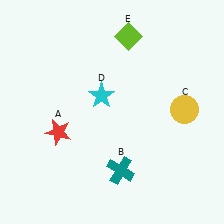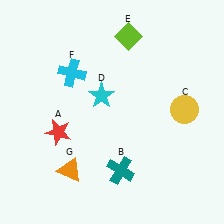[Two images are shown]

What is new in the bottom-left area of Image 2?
An orange triangle (G) was added in the bottom-left area of Image 2.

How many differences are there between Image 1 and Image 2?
There are 2 differences between the two images.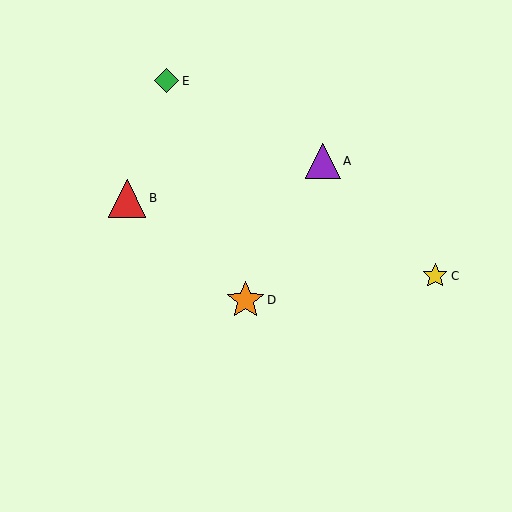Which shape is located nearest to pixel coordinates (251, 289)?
The orange star (labeled D) at (245, 300) is nearest to that location.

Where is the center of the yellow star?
The center of the yellow star is at (435, 276).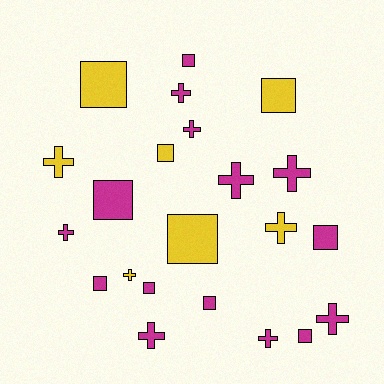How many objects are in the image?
There are 22 objects.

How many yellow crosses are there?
There are 3 yellow crosses.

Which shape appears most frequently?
Cross, with 11 objects.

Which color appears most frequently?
Magenta, with 15 objects.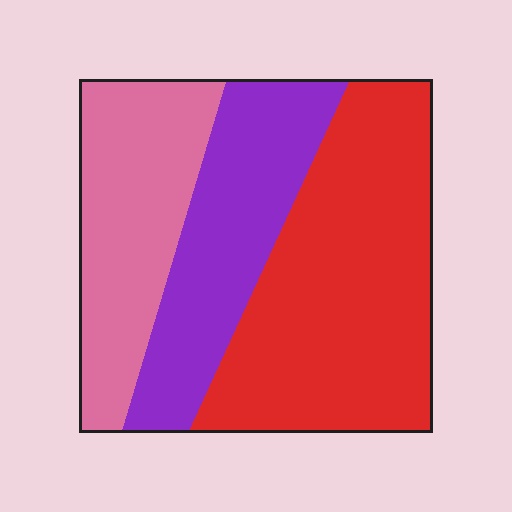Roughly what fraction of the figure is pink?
Pink covers 27% of the figure.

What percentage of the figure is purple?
Purple covers around 25% of the figure.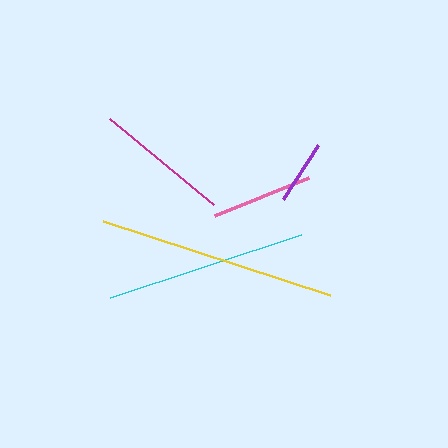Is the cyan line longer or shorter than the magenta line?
The cyan line is longer than the magenta line.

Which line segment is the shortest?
The purple line is the shortest at approximately 64 pixels.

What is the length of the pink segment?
The pink segment is approximately 101 pixels long.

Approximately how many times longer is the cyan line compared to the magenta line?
The cyan line is approximately 1.5 times the length of the magenta line.